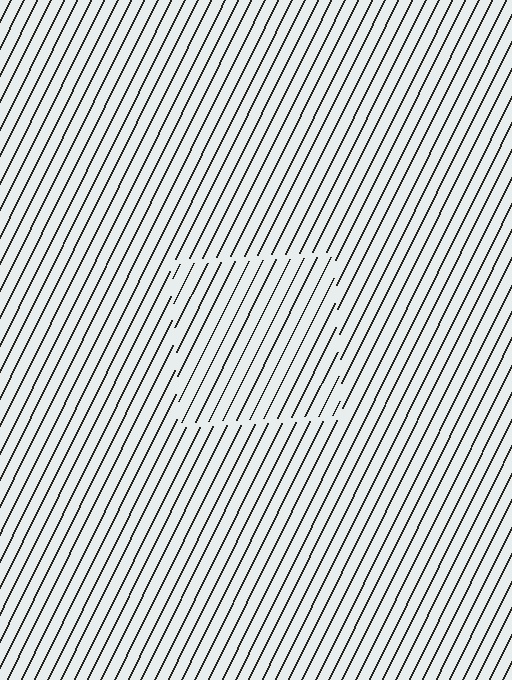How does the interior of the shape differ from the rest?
The interior of the shape contains the same grating, shifted by half a period — the contour is defined by the phase discontinuity where line-ends from the inner and outer gratings abut.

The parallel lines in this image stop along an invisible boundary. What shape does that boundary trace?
An illusory square. The interior of the shape contains the same grating, shifted by half a period — the contour is defined by the phase discontinuity where line-ends from the inner and outer gratings abut.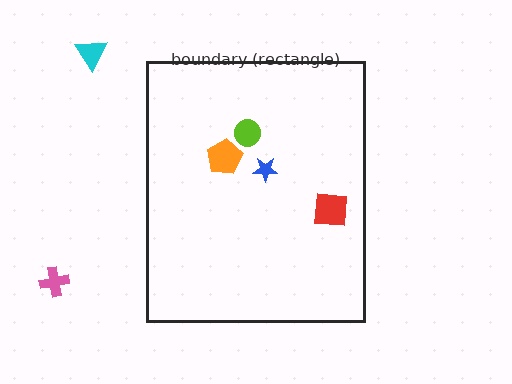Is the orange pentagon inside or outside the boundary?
Inside.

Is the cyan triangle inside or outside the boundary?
Outside.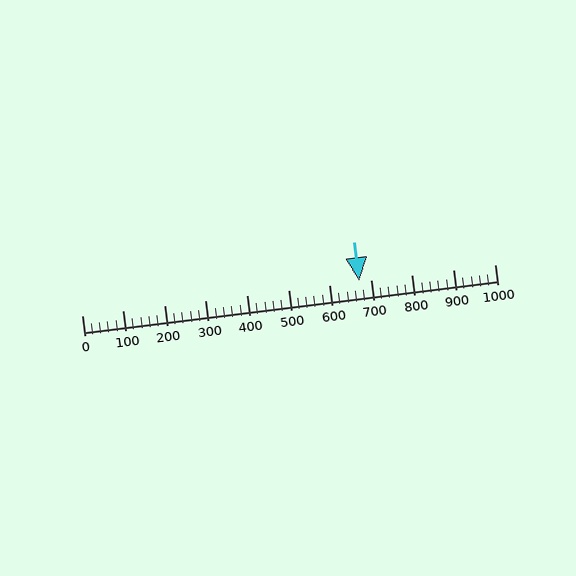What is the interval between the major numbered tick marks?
The major tick marks are spaced 100 units apart.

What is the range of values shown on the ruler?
The ruler shows values from 0 to 1000.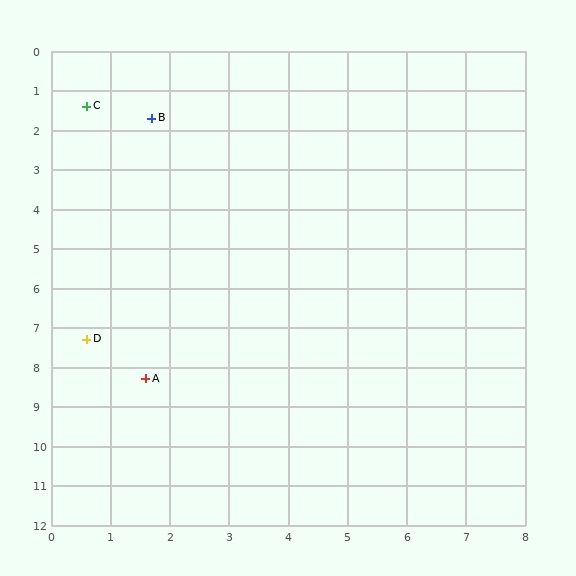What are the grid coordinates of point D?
Point D is at approximately (0.6, 7.3).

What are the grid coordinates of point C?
Point C is at approximately (0.6, 1.4).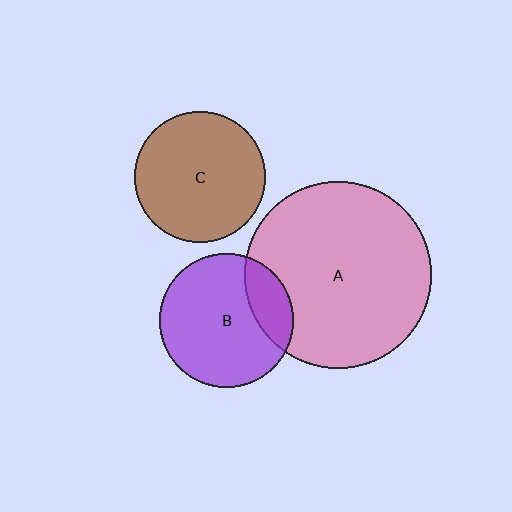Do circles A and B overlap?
Yes.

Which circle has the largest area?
Circle A (pink).